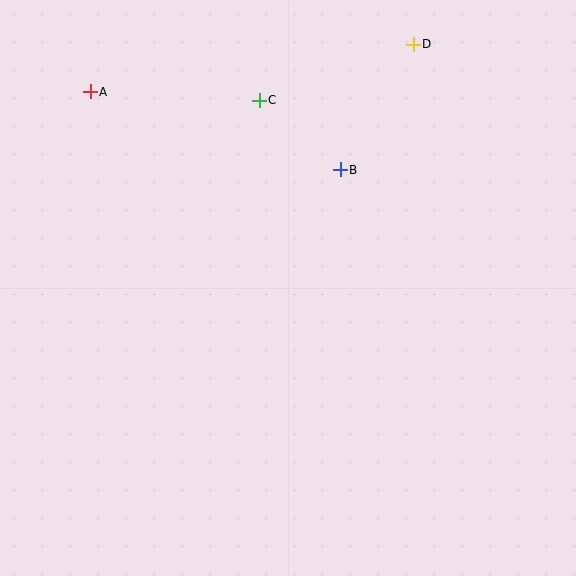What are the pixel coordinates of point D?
Point D is at (413, 44).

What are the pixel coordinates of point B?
Point B is at (340, 170).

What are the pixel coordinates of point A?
Point A is at (90, 92).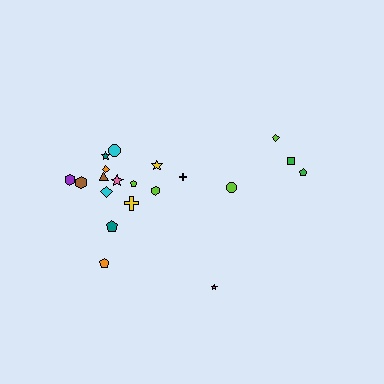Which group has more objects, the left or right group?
The left group.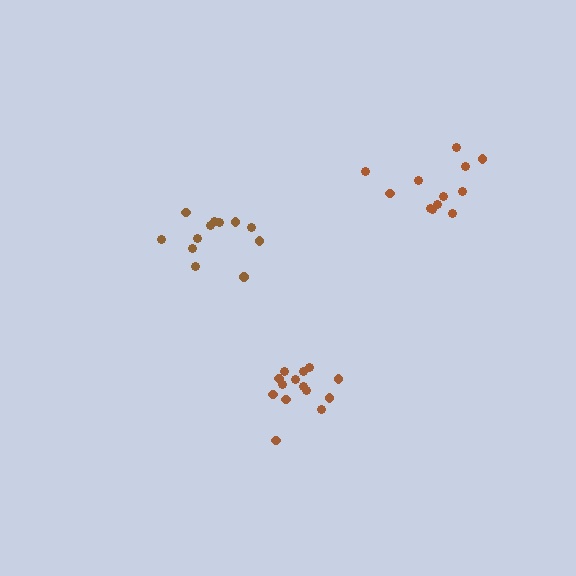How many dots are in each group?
Group 1: 12 dots, Group 2: 14 dots, Group 3: 12 dots (38 total).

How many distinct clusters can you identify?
There are 3 distinct clusters.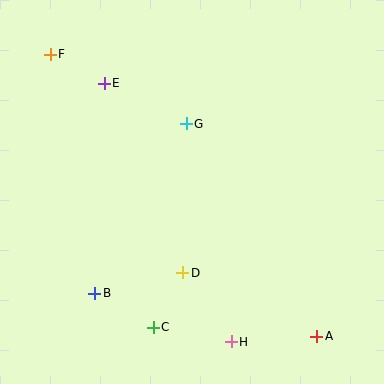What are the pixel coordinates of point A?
Point A is at (317, 336).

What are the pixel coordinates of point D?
Point D is at (183, 273).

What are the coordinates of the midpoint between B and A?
The midpoint between B and A is at (206, 315).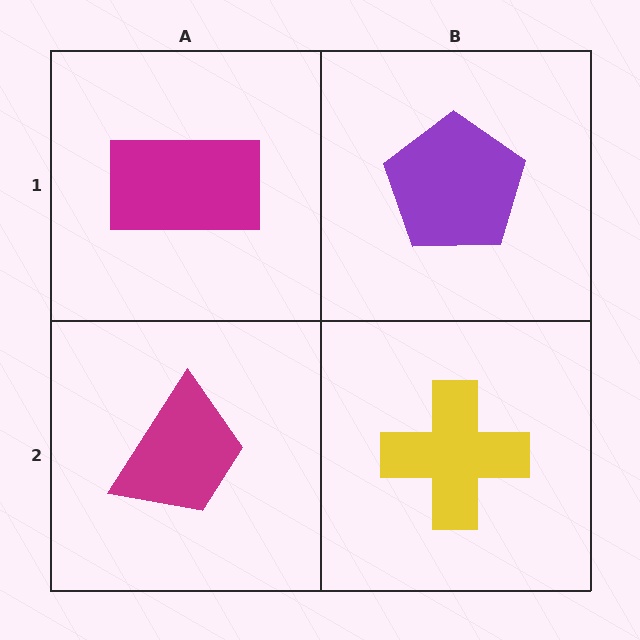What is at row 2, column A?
A magenta trapezoid.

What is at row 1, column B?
A purple pentagon.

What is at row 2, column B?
A yellow cross.